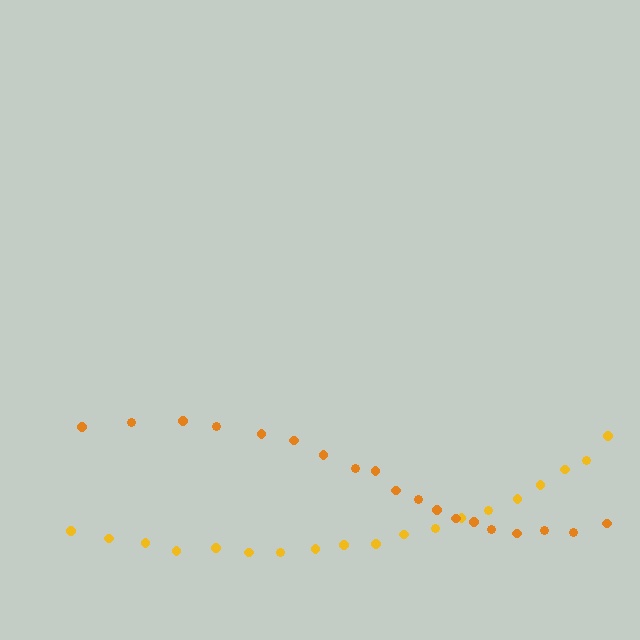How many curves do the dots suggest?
There are 2 distinct paths.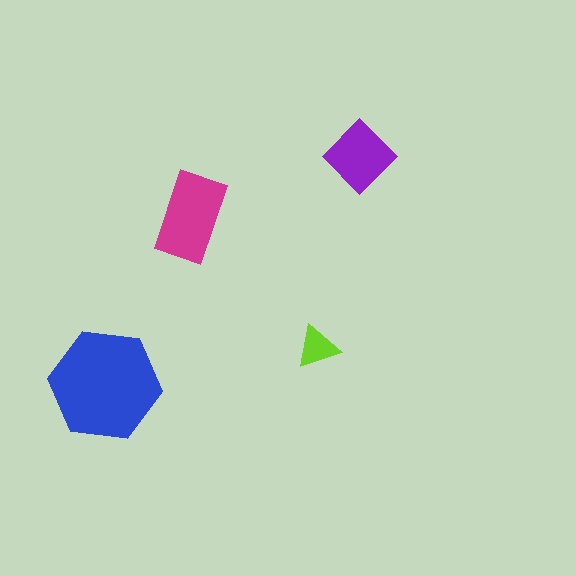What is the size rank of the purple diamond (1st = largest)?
3rd.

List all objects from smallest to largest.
The lime triangle, the purple diamond, the magenta rectangle, the blue hexagon.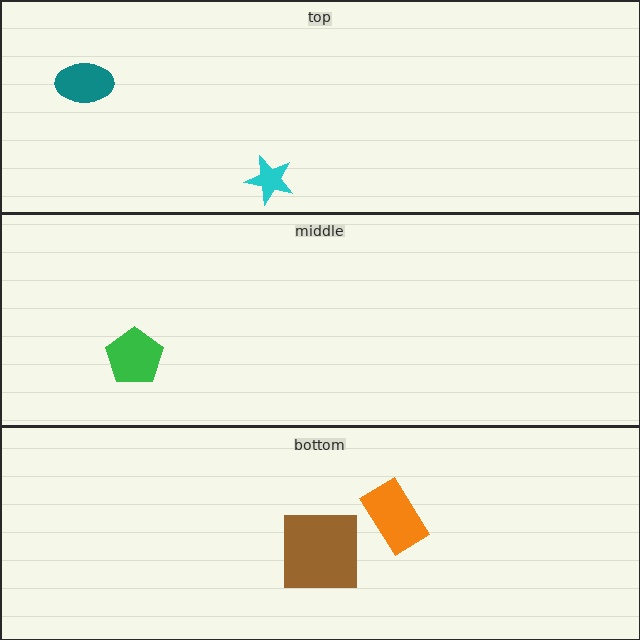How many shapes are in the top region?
2.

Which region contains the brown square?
The bottom region.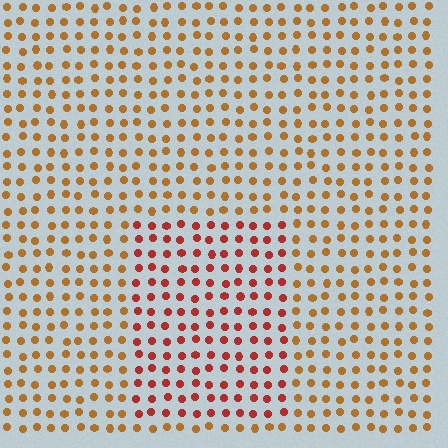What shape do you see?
I see a rectangle.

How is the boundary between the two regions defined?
The boundary is defined purely by a slight shift in hue (about 33 degrees). Spacing, size, and orientation are identical on both sides.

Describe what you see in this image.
The image is filled with small brown elements in a uniform arrangement. A rectangle-shaped region is visible where the elements are tinted to a slightly different hue, forming a subtle color boundary.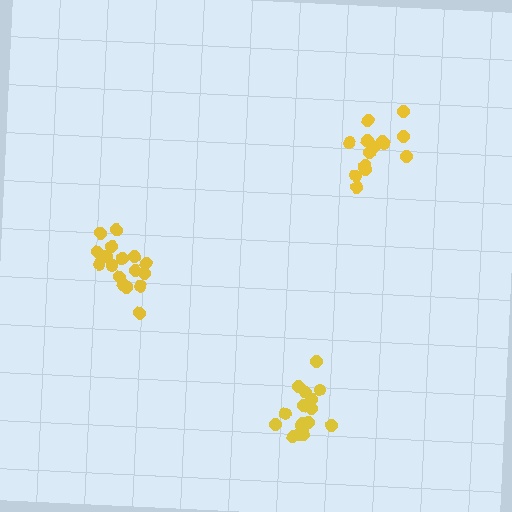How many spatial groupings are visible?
There are 3 spatial groupings.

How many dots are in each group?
Group 1: 18 dots, Group 2: 17 dots, Group 3: 15 dots (50 total).